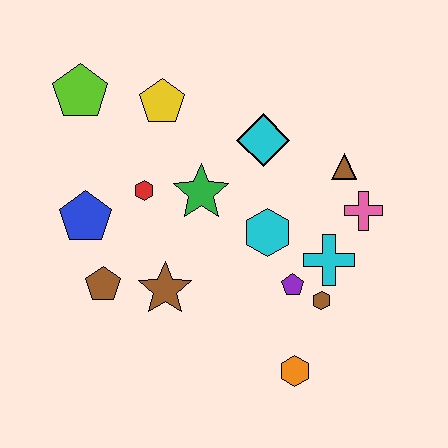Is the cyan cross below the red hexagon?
Yes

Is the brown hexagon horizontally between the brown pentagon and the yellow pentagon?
No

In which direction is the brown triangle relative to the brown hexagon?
The brown triangle is above the brown hexagon.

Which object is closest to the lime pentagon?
The yellow pentagon is closest to the lime pentagon.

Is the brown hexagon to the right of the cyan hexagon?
Yes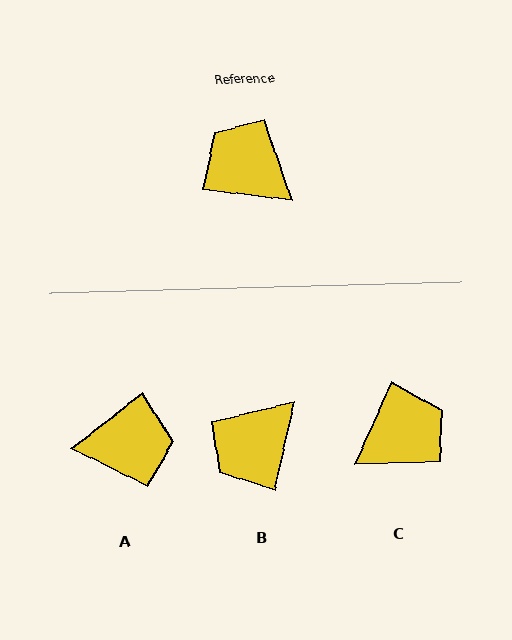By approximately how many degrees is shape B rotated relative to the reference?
Approximately 85 degrees counter-clockwise.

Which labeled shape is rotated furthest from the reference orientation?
A, about 135 degrees away.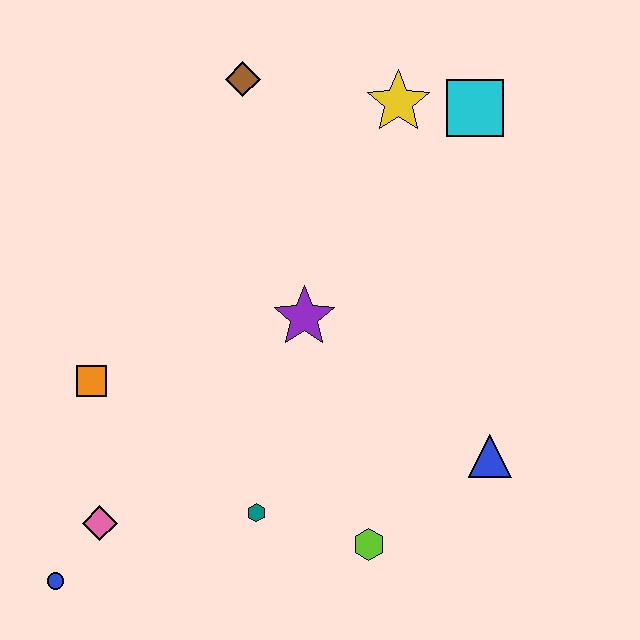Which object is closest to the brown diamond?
The yellow star is closest to the brown diamond.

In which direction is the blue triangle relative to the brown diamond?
The blue triangle is below the brown diamond.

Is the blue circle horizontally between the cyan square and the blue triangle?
No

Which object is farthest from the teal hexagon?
The cyan square is farthest from the teal hexagon.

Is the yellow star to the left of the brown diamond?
No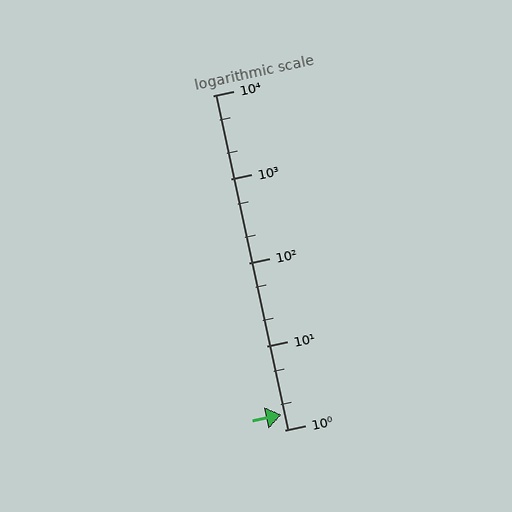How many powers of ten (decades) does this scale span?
The scale spans 4 decades, from 1 to 10000.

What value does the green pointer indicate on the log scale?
The pointer indicates approximately 1.5.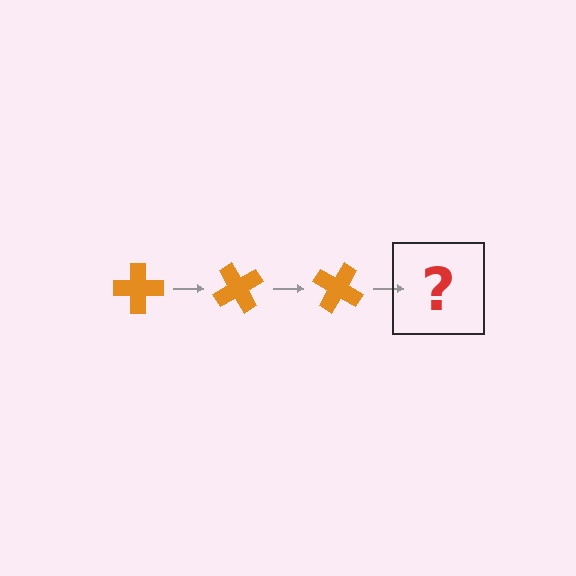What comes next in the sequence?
The next element should be an orange cross rotated 180 degrees.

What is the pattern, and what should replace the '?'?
The pattern is that the cross rotates 60 degrees each step. The '?' should be an orange cross rotated 180 degrees.